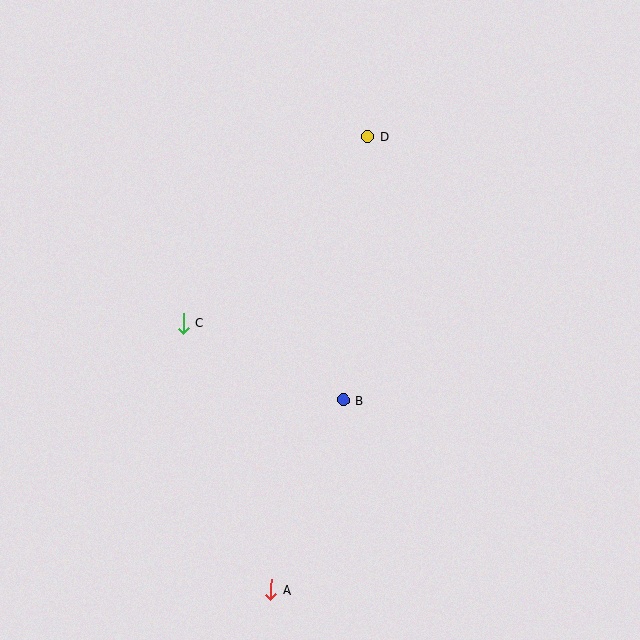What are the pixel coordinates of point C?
Point C is at (183, 323).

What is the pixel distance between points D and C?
The distance between D and C is 262 pixels.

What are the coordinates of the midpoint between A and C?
The midpoint between A and C is at (227, 456).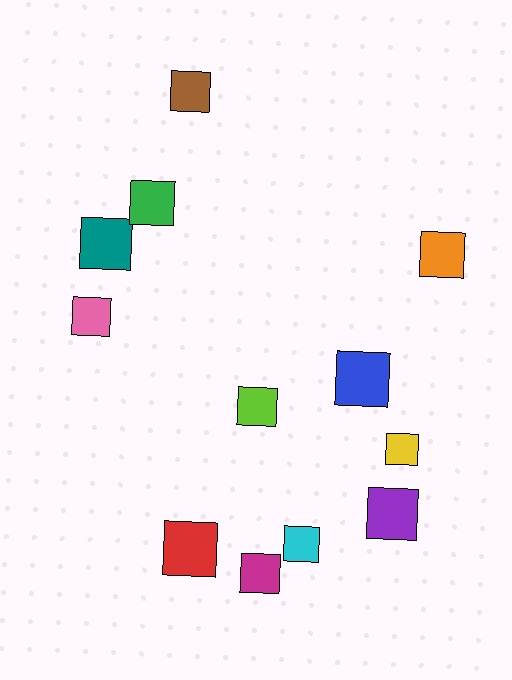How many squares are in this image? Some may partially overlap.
There are 12 squares.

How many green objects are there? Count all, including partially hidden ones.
There is 1 green object.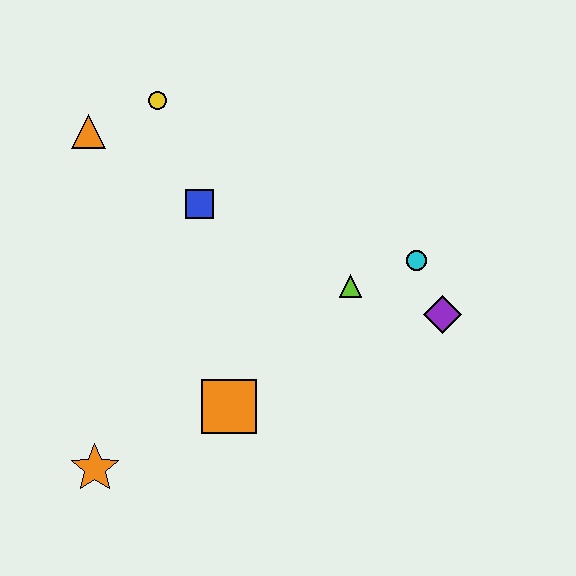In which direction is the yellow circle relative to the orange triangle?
The yellow circle is to the right of the orange triangle.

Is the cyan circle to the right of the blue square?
Yes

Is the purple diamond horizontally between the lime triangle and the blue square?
No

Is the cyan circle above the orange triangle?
No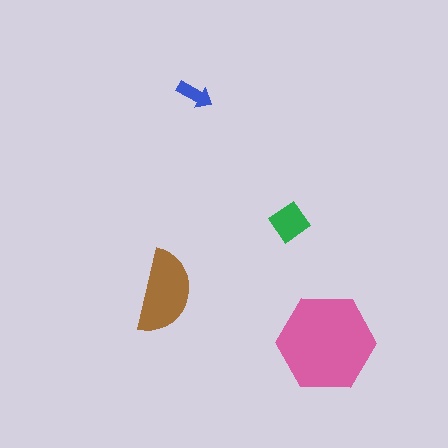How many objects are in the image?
There are 4 objects in the image.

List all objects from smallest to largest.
The blue arrow, the green diamond, the brown semicircle, the pink hexagon.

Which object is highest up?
The blue arrow is topmost.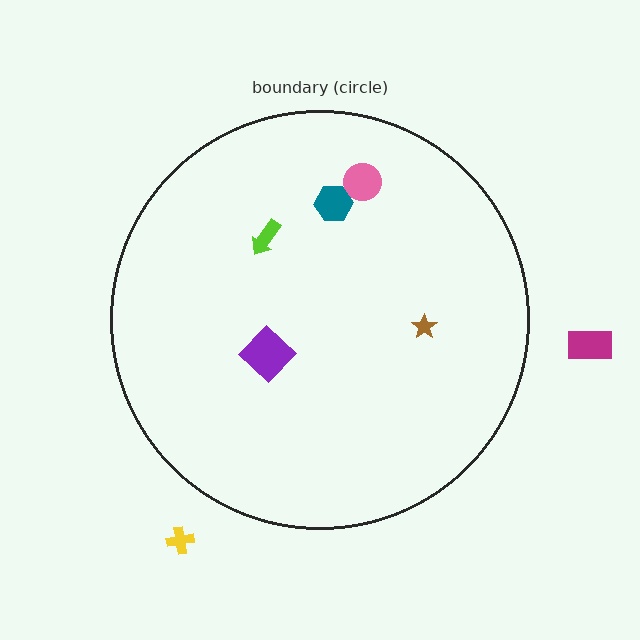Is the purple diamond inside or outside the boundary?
Inside.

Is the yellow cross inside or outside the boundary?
Outside.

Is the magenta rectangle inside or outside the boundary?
Outside.